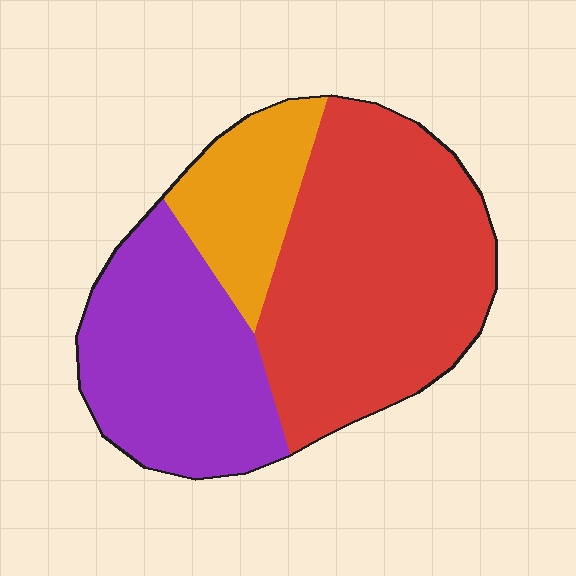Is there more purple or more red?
Red.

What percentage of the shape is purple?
Purple covers around 35% of the shape.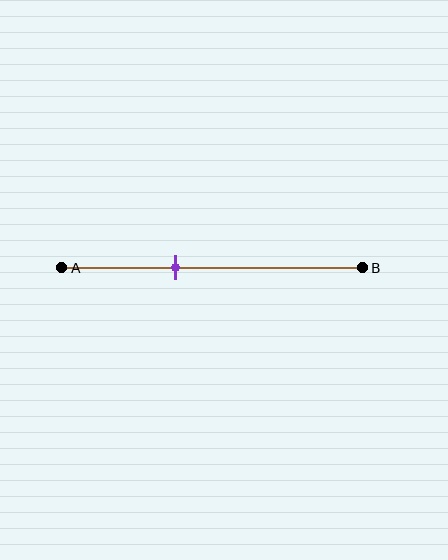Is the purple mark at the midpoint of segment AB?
No, the mark is at about 40% from A, not at the 50% midpoint.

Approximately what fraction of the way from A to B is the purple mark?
The purple mark is approximately 40% of the way from A to B.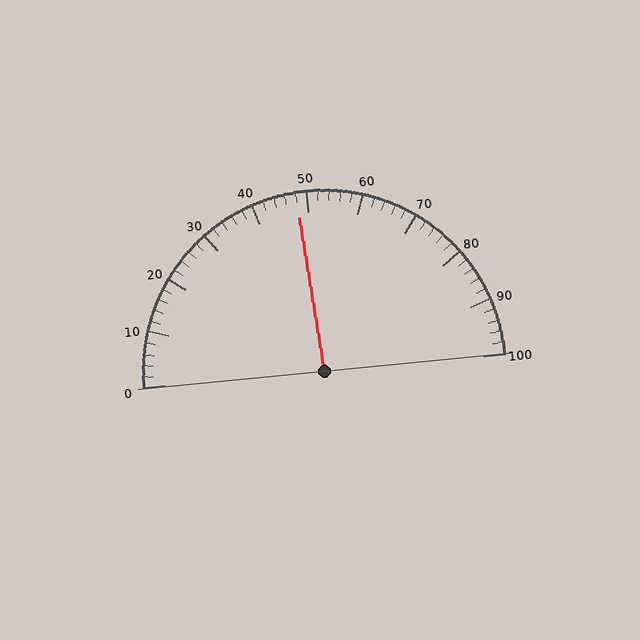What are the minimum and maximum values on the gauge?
The gauge ranges from 0 to 100.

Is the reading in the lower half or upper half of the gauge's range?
The reading is in the lower half of the range (0 to 100).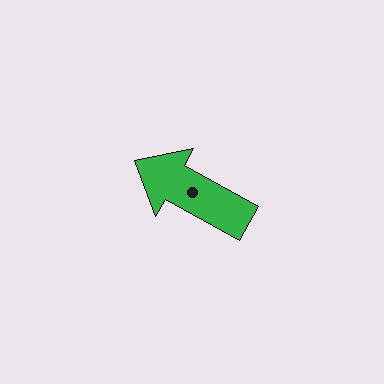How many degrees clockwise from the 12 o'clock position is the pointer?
Approximately 299 degrees.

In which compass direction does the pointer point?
Northwest.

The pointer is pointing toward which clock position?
Roughly 10 o'clock.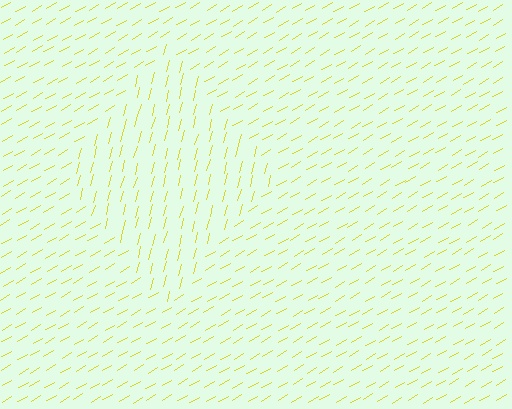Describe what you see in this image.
The image is filled with small yellow line segments. A diamond region in the image has lines oriented differently from the surrounding lines, creating a visible texture boundary.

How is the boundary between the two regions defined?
The boundary is defined purely by a change in line orientation (approximately 45 degrees difference). All lines are the same color and thickness.